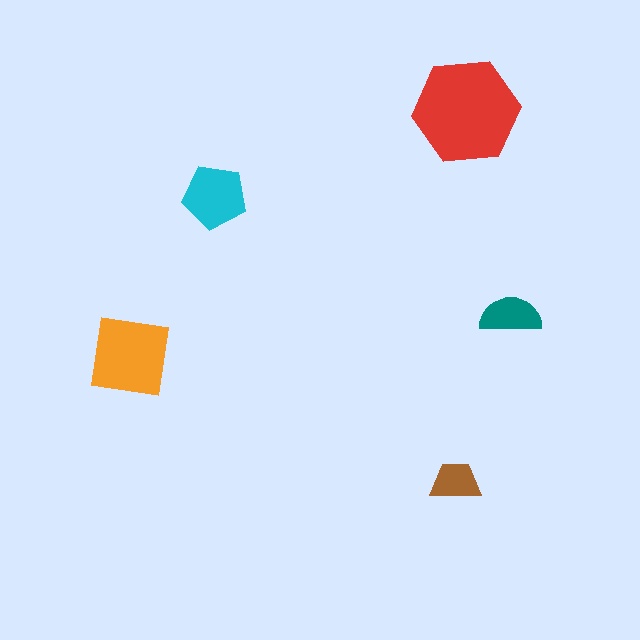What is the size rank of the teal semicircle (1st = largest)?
4th.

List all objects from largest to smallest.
The red hexagon, the orange square, the cyan pentagon, the teal semicircle, the brown trapezoid.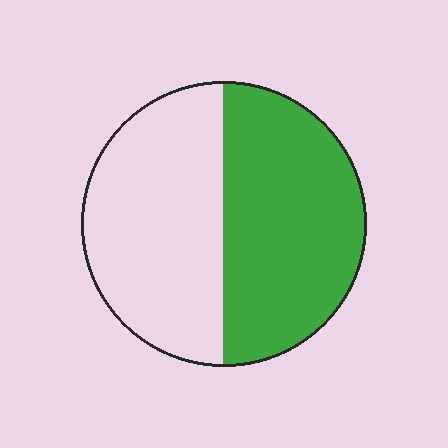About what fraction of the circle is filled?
About one half (1/2).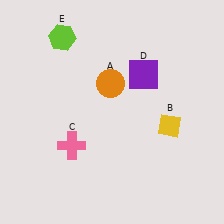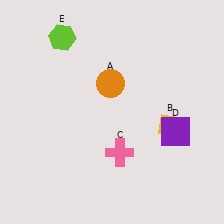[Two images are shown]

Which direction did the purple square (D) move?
The purple square (D) moved down.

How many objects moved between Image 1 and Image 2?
2 objects moved between the two images.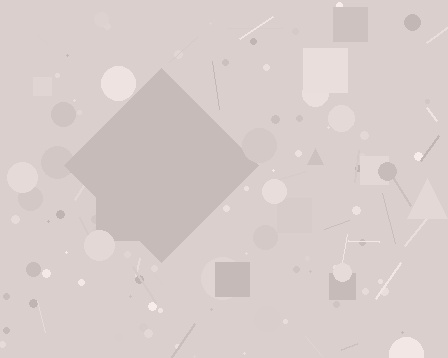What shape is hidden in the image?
A diamond is hidden in the image.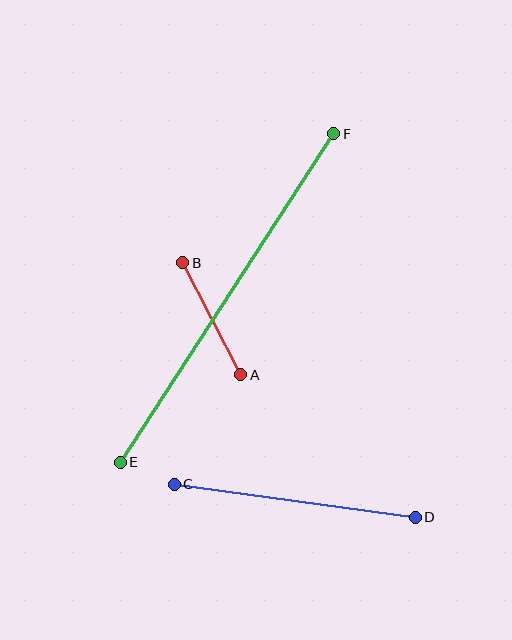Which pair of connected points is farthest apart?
Points E and F are farthest apart.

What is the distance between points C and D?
The distance is approximately 243 pixels.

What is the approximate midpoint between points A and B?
The midpoint is at approximately (212, 319) pixels.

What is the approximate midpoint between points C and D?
The midpoint is at approximately (295, 501) pixels.